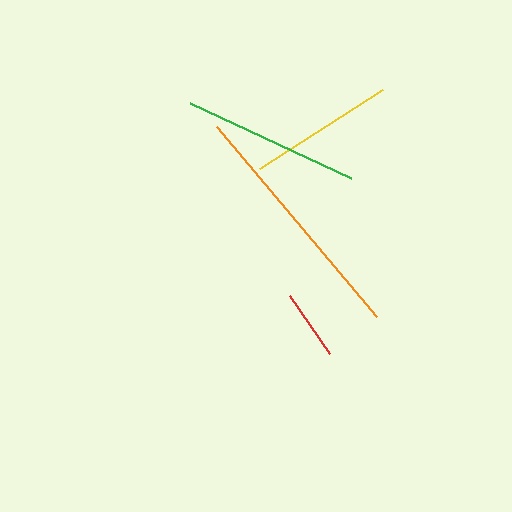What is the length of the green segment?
The green segment is approximately 178 pixels long.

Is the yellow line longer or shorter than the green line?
The green line is longer than the yellow line.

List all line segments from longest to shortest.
From longest to shortest: orange, green, yellow, red.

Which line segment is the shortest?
The red line is the shortest at approximately 70 pixels.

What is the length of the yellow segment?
The yellow segment is approximately 146 pixels long.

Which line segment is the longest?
The orange line is the longest at approximately 248 pixels.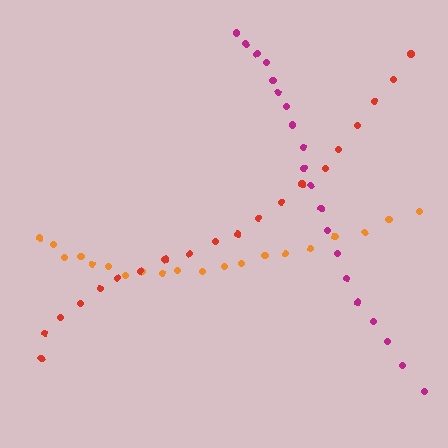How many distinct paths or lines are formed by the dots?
There are 3 distinct paths.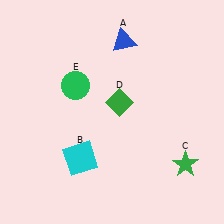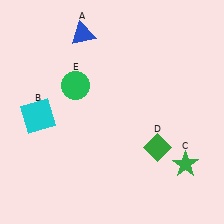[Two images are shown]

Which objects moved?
The objects that moved are: the blue triangle (A), the cyan square (B), the green diamond (D).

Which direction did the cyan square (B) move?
The cyan square (B) moved up.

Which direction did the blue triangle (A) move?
The blue triangle (A) moved left.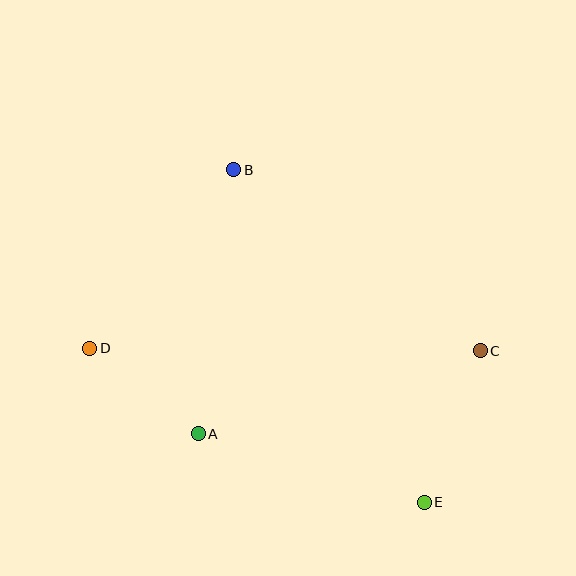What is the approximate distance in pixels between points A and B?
The distance between A and B is approximately 266 pixels.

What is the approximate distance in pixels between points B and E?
The distance between B and E is approximately 383 pixels.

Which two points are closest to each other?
Points A and D are closest to each other.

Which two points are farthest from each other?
Points C and D are farthest from each other.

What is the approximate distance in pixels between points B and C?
The distance between B and C is approximately 306 pixels.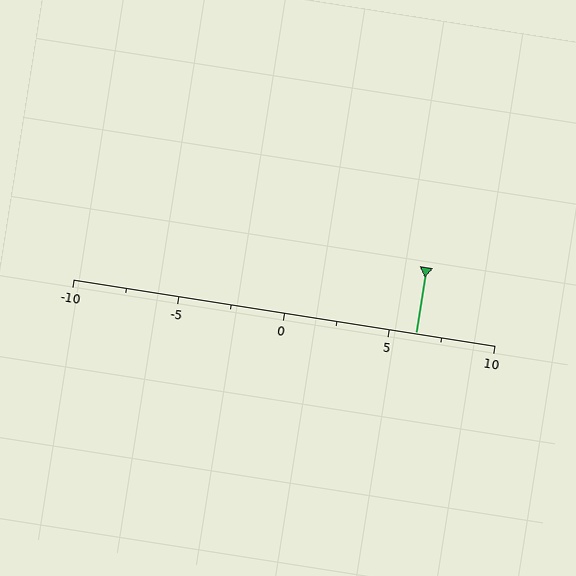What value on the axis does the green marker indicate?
The marker indicates approximately 6.2.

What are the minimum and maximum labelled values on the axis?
The axis runs from -10 to 10.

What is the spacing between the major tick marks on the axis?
The major ticks are spaced 5 apart.